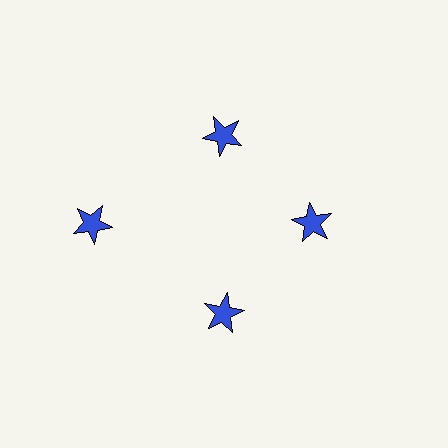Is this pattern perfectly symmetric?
No. The 4 blue stars are arranged in a ring, but one element near the 9 o'clock position is pushed outward from the center, breaking the 4-fold rotational symmetry.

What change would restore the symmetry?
The symmetry would be restored by moving it inward, back onto the ring so that all 4 stars sit at equal angles and equal distance from the center.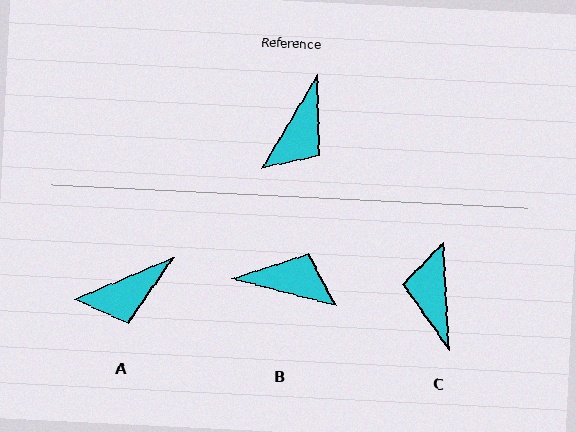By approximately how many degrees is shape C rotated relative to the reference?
Approximately 146 degrees clockwise.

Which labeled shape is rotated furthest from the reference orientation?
C, about 146 degrees away.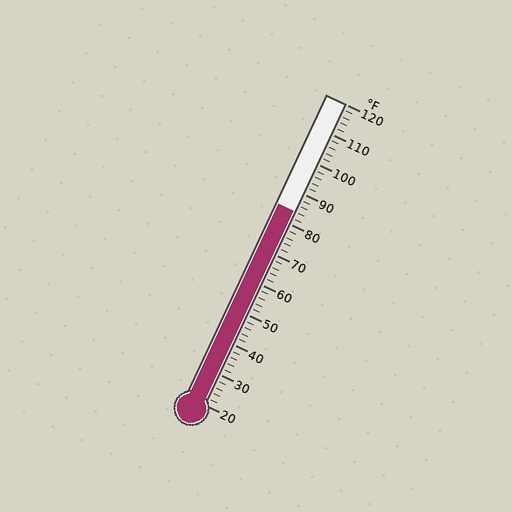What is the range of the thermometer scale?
The thermometer scale ranges from 20°F to 120°F.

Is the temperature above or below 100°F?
The temperature is below 100°F.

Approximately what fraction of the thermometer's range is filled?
The thermometer is filled to approximately 65% of its range.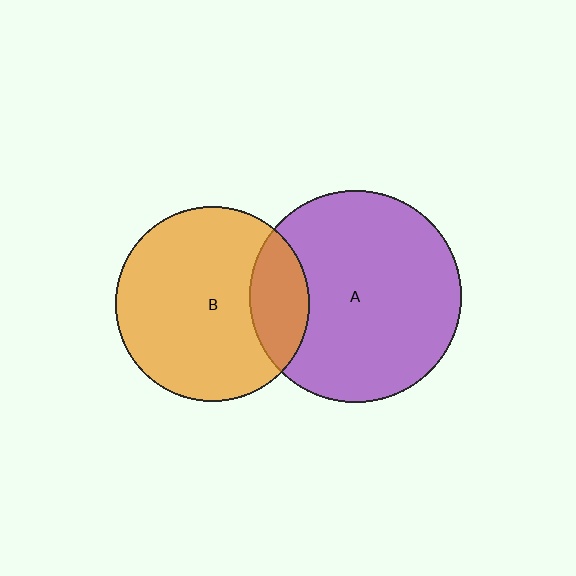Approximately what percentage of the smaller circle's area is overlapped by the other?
Approximately 20%.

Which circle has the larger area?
Circle A (purple).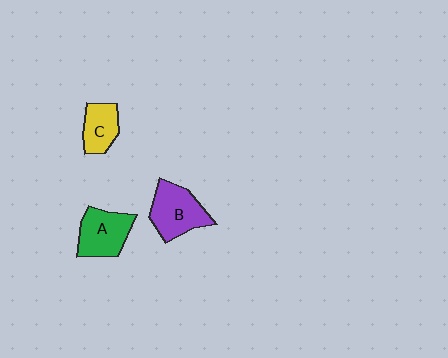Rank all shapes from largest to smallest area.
From largest to smallest: B (purple), A (green), C (yellow).